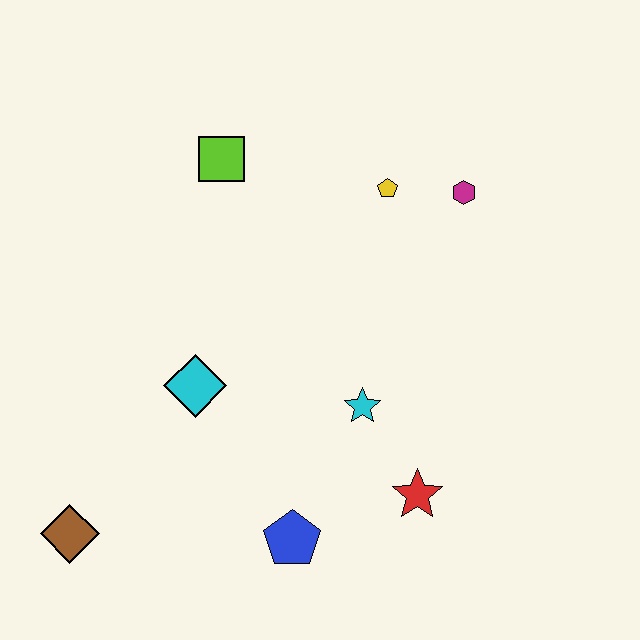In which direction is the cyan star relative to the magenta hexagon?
The cyan star is below the magenta hexagon.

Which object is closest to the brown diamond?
The cyan diamond is closest to the brown diamond.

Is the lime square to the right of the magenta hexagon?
No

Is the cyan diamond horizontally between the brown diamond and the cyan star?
Yes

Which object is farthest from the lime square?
The brown diamond is farthest from the lime square.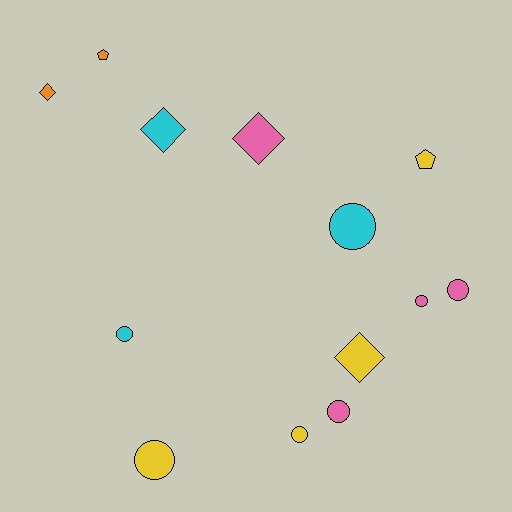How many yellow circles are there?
There are 2 yellow circles.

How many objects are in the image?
There are 13 objects.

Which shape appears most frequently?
Circle, with 7 objects.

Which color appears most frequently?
Yellow, with 4 objects.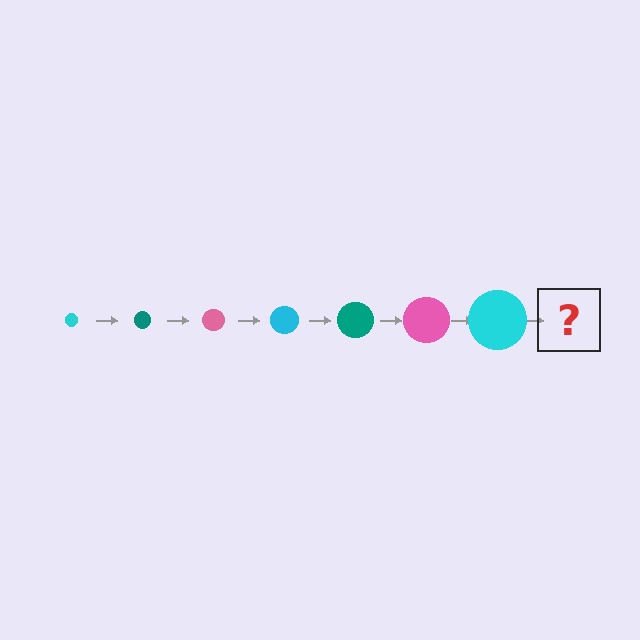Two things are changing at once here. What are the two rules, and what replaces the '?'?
The two rules are that the circle grows larger each step and the color cycles through cyan, teal, and pink. The '?' should be a teal circle, larger than the previous one.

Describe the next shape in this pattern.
It should be a teal circle, larger than the previous one.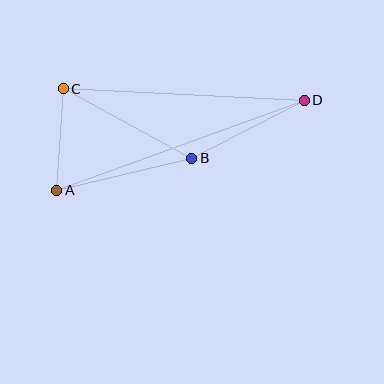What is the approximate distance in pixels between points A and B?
The distance between A and B is approximately 139 pixels.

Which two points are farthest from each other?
Points A and D are farthest from each other.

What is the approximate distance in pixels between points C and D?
The distance between C and D is approximately 241 pixels.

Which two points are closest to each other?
Points A and C are closest to each other.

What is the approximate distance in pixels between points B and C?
The distance between B and C is approximately 146 pixels.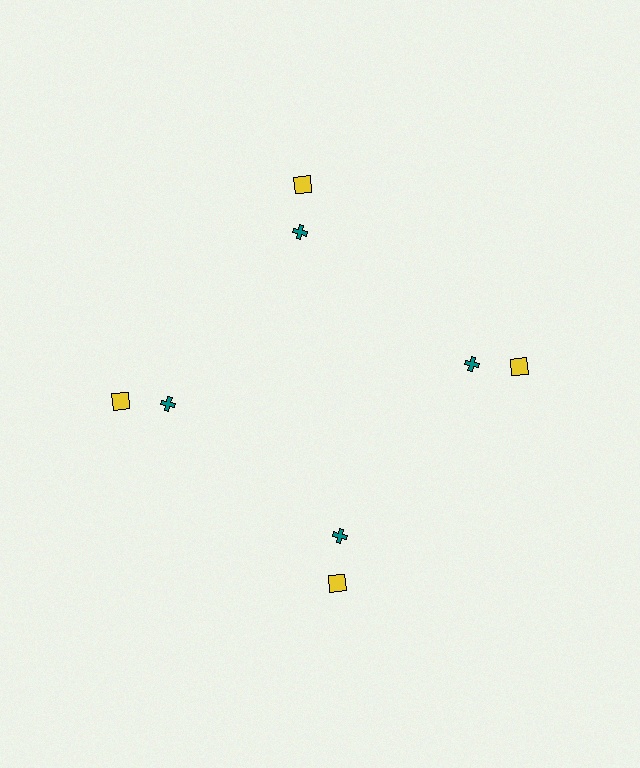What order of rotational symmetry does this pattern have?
This pattern has 4-fold rotational symmetry.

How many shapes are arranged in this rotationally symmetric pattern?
There are 8 shapes, arranged in 4 groups of 2.